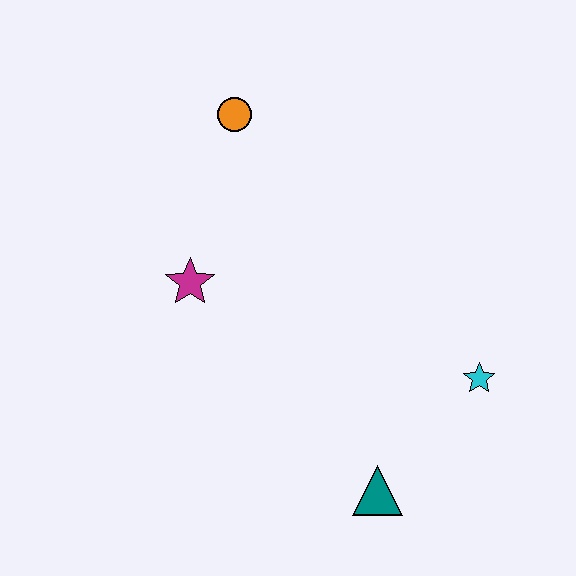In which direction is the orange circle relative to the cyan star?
The orange circle is above the cyan star.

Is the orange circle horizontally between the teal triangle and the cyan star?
No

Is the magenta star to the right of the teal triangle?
No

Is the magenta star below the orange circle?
Yes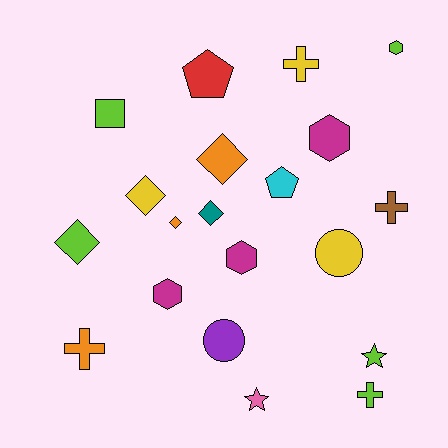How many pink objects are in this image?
There is 1 pink object.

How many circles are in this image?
There are 2 circles.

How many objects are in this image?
There are 20 objects.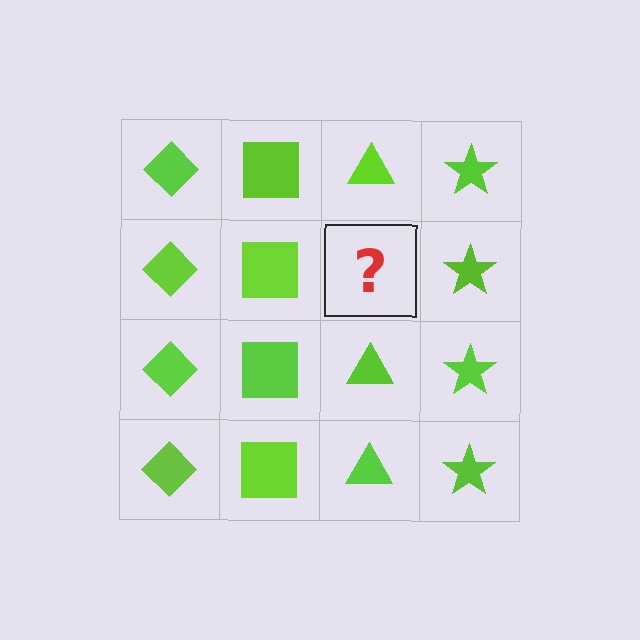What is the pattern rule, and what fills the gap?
The rule is that each column has a consistent shape. The gap should be filled with a lime triangle.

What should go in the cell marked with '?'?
The missing cell should contain a lime triangle.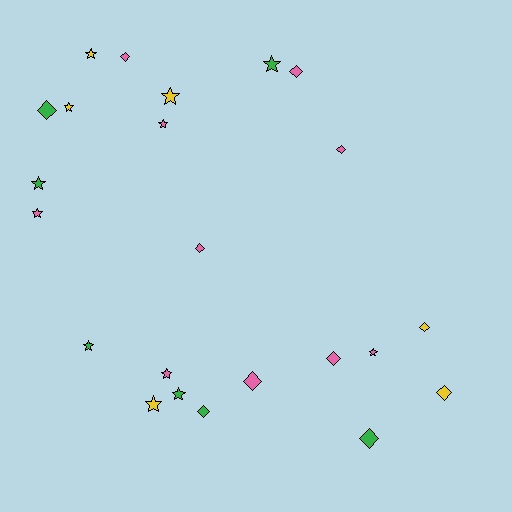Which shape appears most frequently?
Star, with 12 objects.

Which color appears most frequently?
Pink, with 10 objects.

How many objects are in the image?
There are 23 objects.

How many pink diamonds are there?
There are 6 pink diamonds.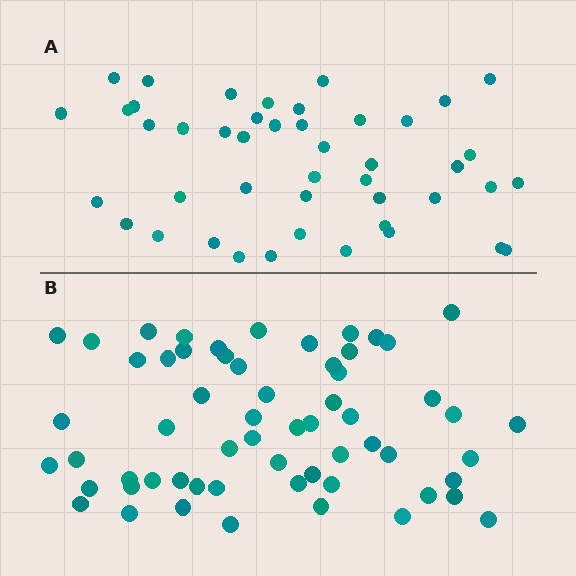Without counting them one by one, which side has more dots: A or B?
Region B (the bottom region) has more dots.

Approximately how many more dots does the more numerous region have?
Region B has approximately 15 more dots than region A.